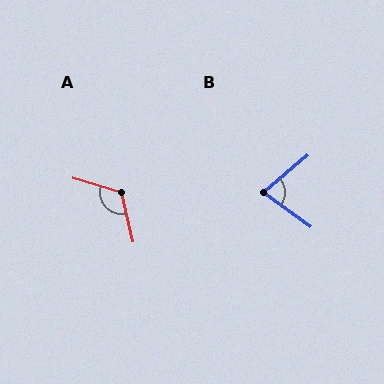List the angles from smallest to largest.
B (77°), A (119°).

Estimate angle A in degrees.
Approximately 119 degrees.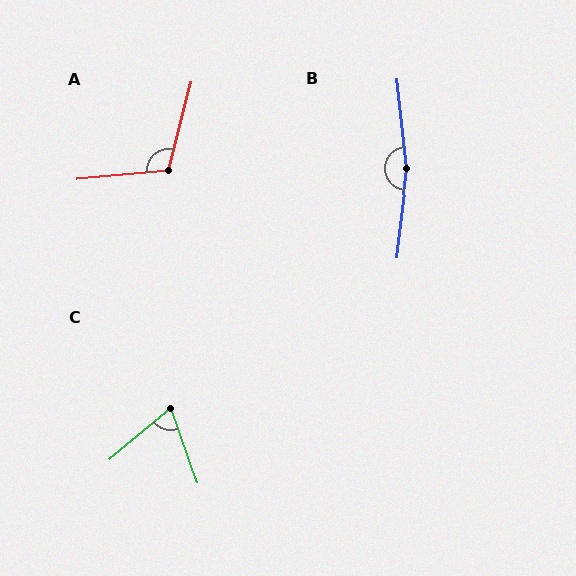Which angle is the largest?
B, at approximately 167 degrees.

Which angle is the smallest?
C, at approximately 70 degrees.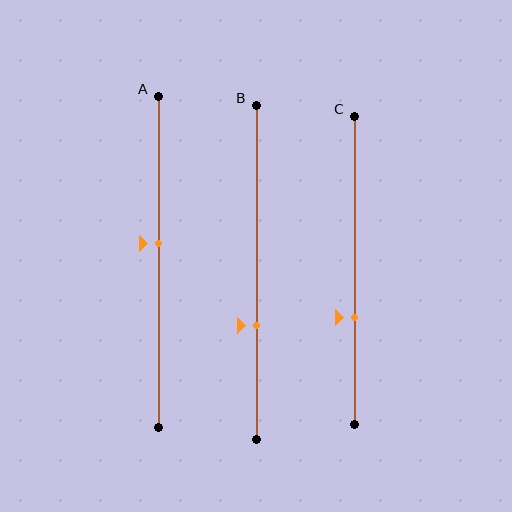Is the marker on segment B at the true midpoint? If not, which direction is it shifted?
No, the marker on segment B is shifted downward by about 16% of the segment length.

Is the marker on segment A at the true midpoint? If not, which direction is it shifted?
No, the marker on segment A is shifted upward by about 6% of the segment length.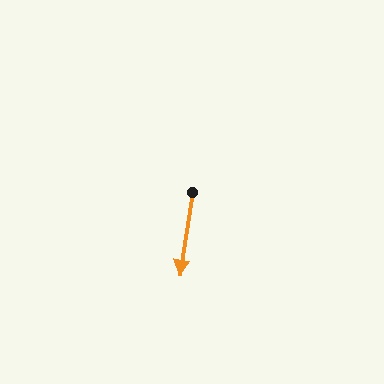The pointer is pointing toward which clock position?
Roughly 6 o'clock.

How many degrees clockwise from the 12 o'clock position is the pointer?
Approximately 189 degrees.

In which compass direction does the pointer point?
South.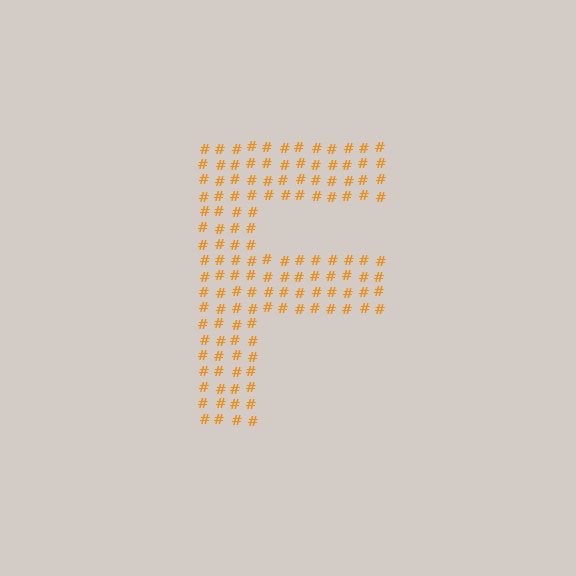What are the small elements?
The small elements are hash symbols.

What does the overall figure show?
The overall figure shows the letter F.